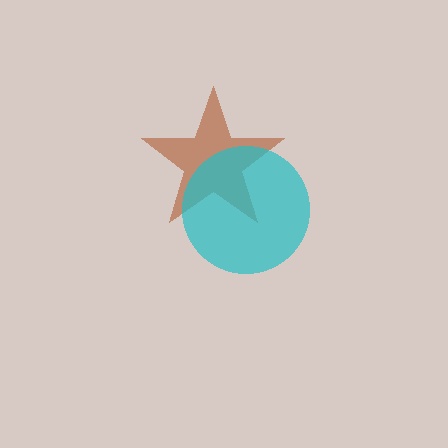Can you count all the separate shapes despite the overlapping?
Yes, there are 2 separate shapes.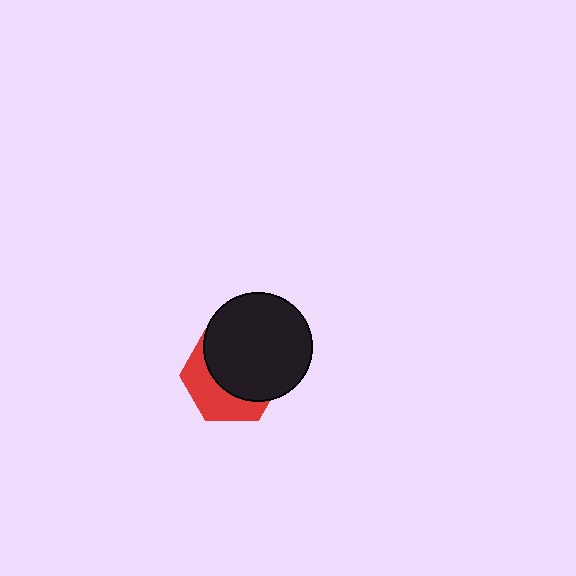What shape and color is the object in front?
The object in front is a black circle.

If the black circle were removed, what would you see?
You would see the complete red hexagon.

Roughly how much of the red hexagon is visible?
A small part of it is visible (roughly 39%).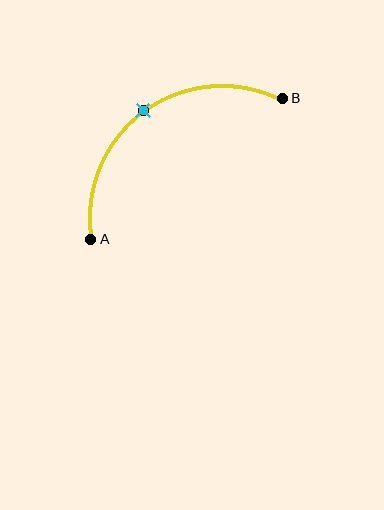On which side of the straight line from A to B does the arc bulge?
The arc bulges above and to the left of the straight line connecting A and B.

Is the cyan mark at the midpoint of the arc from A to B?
Yes. The cyan mark lies on the arc at equal arc-length from both A and B — it is the arc midpoint.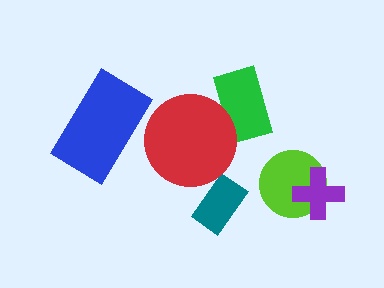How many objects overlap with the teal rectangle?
0 objects overlap with the teal rectangle.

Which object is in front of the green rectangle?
The red circle is in front of the green rectangle.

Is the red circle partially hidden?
No, no other shape covers it.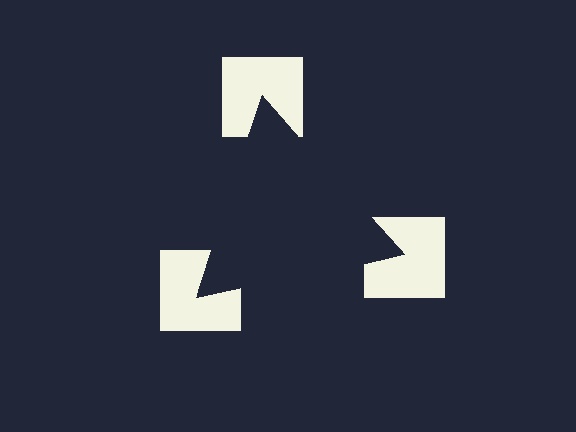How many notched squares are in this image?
There are 3 — one at each vertex of the illusory triangle.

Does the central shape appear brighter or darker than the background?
It typically appears slightly darker than the background, even though no actual brightness change is drawn.